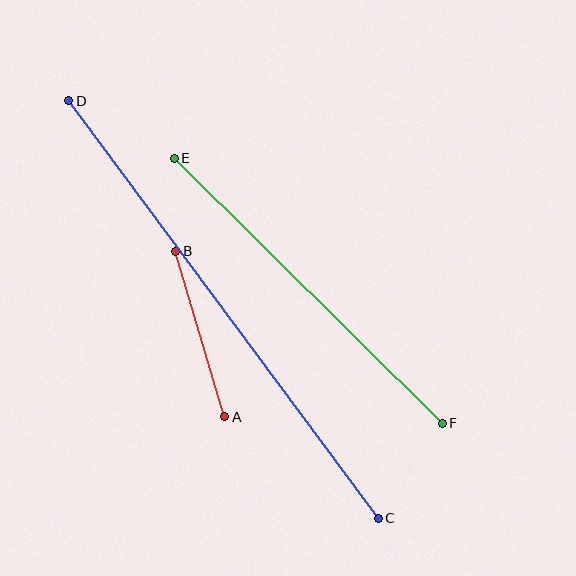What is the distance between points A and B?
The distance is approximately 173 pixels.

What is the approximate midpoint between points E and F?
The midpoint is at approximately (308, 291) pixels.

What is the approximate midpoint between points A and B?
The midpoint is at approximately (200, 334) pixels.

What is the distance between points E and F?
The distance is approximately 377 pixels.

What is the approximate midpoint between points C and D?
The midpoint is at approximately (224, 310) pixels.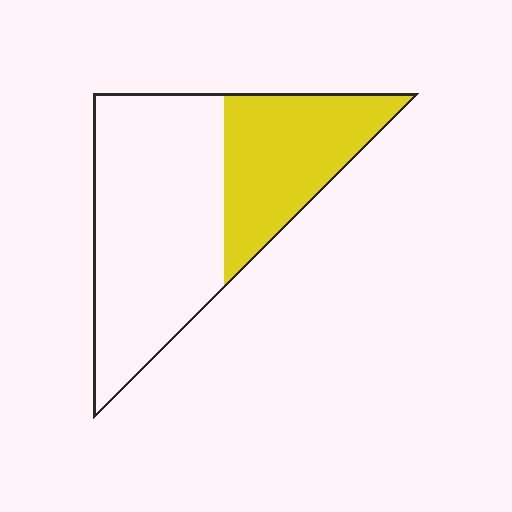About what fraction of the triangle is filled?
About three eighths (3/8).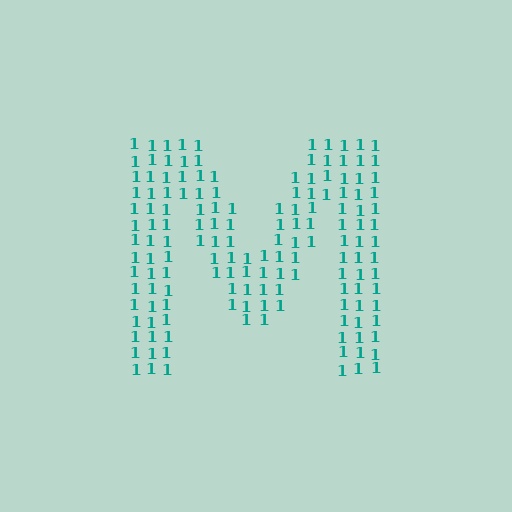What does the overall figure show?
The overall figure shows the letter M.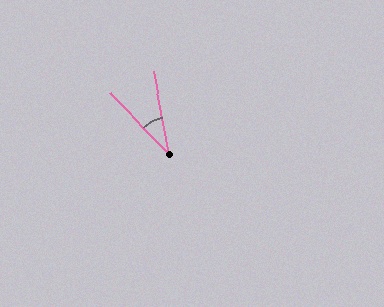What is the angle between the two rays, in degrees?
Approximately 34 degrees.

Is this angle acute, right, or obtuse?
It is acute.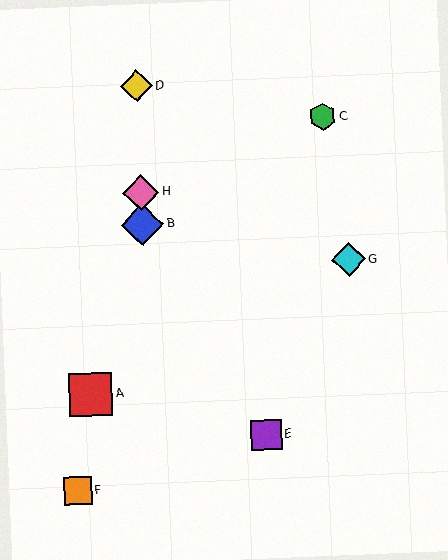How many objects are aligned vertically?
3 objects (B, D, H) are aligned vertically.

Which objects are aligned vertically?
Objects B, D, H are aligned vertically.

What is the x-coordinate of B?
Object B is at x≈142.